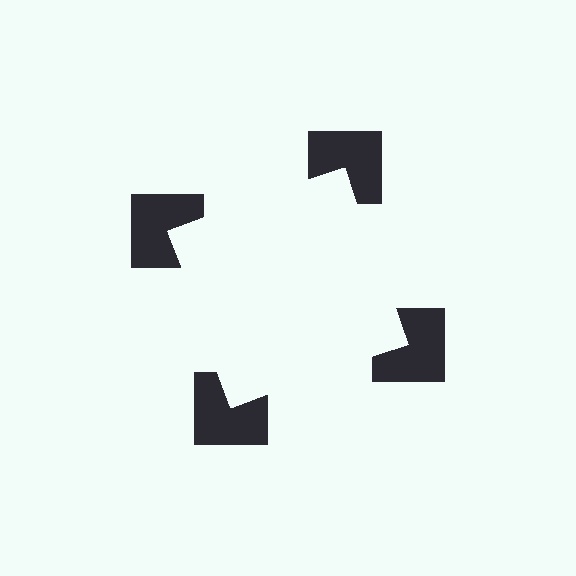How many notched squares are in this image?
There are 4 — one at each vertex of the illusory square.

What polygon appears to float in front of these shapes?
An illusory square — its edges are inferred from the aligned wedge cuts in the notched squares, not physically drawn.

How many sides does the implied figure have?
4 sides.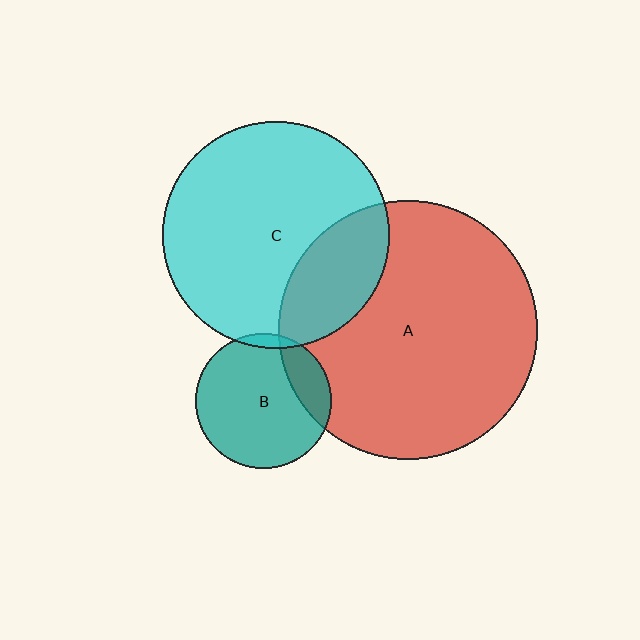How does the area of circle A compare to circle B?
Approximately 3.7 times.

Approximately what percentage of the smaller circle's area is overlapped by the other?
Approximately 20%.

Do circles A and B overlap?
Yes.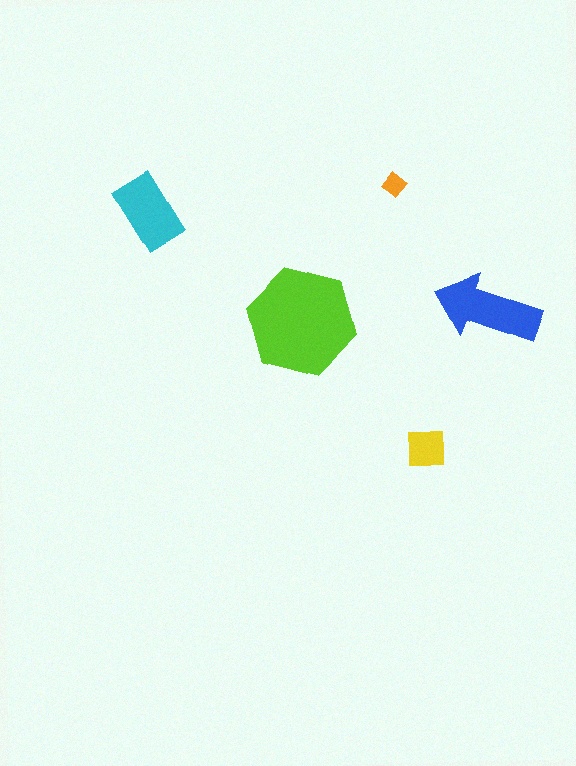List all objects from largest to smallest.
The lime hexagon, the blue arrow, the cyan rectangle, the yellow square, the orange diamond.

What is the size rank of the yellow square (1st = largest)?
4th.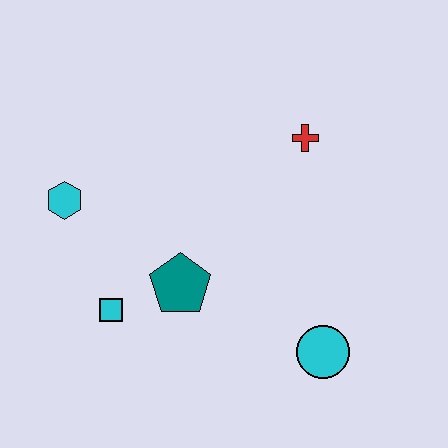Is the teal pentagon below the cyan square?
No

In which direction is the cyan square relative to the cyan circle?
The cyan square is to the left of the cyan circle.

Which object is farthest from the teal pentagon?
The red cross is farthest from the teal pentagon.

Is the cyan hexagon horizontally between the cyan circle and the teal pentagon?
No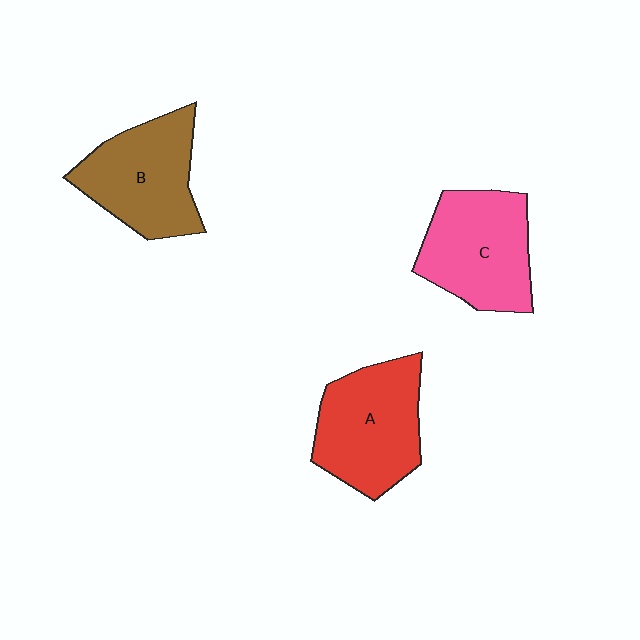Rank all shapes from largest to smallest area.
From largest to smallest: A (red), C (pink), B (brown).